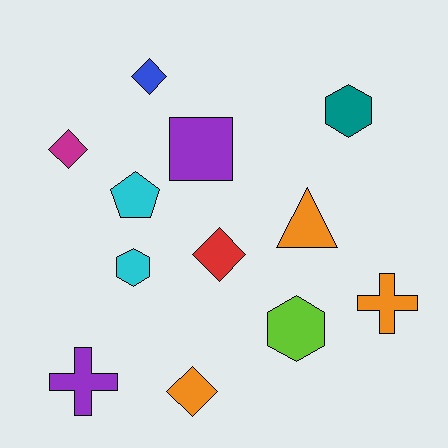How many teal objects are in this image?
There is 1 teal object.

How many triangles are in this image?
There is 1 triangle.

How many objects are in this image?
There are 12 objects.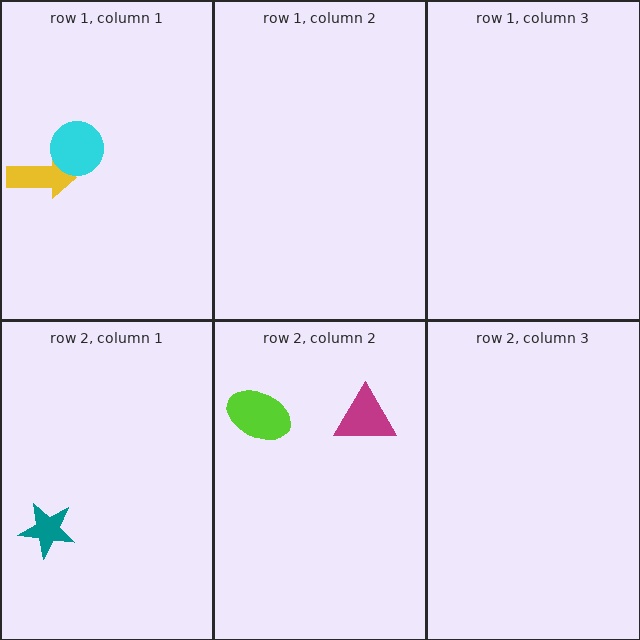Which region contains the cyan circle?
The row 1, column 1 region.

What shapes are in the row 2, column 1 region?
The teal star.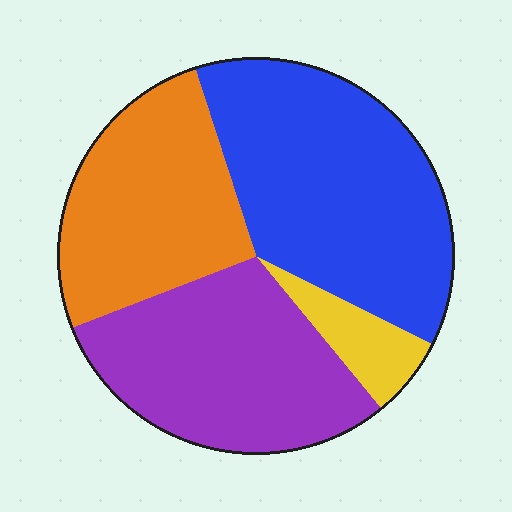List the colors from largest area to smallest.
From largest to smallest: blue, purple, orange, yellow.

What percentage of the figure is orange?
Orange takes up between a sixth and a third of the figure.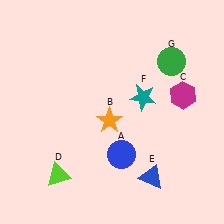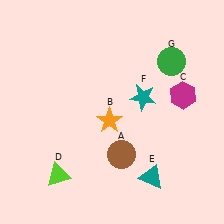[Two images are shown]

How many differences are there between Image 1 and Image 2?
There are 2 differences between the two images.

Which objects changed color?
A changed from blue to brown. E changed from blue to teal.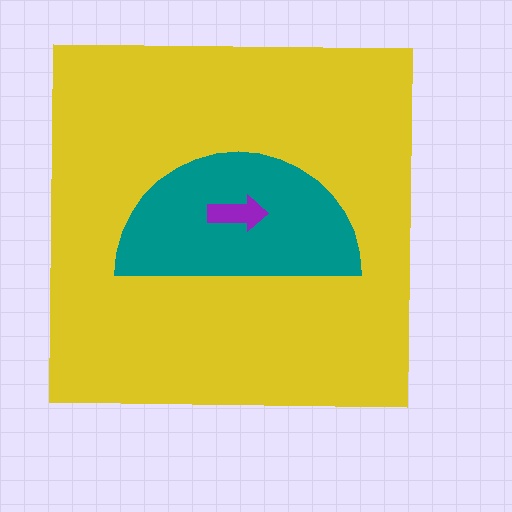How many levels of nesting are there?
3.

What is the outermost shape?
The yellow square.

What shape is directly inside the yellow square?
The teal semicircle.